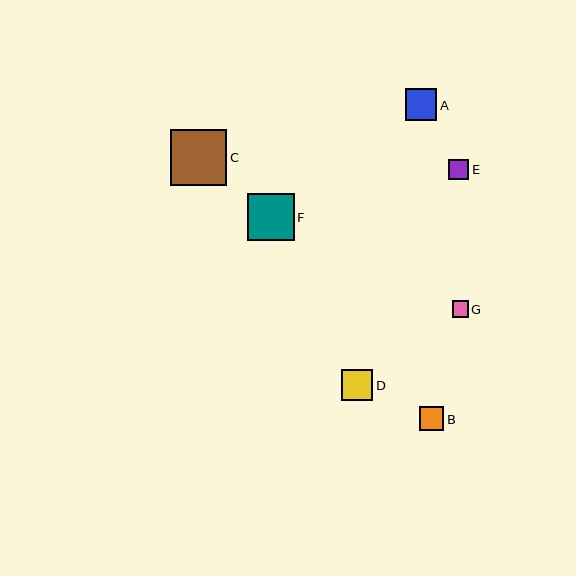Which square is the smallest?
Square G is the smallest with a size of approximately 16 pixels.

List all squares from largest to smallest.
From largest to smallest: C, F, A, D, B, E, G.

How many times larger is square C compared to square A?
Square C is approximately 1.8 times the size of square A.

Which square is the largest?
Square C is the largest with a size of approximately 56 pixels.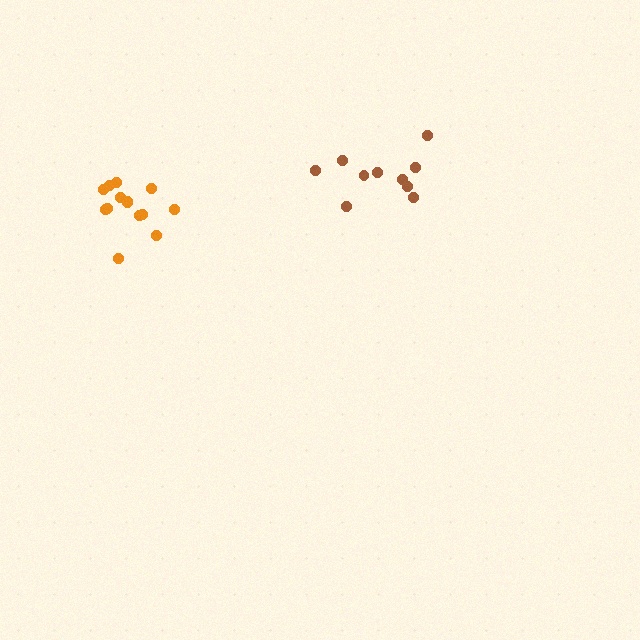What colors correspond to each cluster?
The clusters are colored: orange, brown.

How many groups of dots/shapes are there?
There are 2 groups.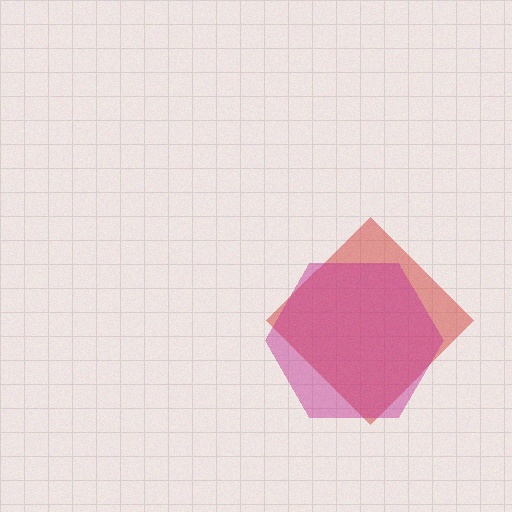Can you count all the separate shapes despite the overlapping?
Yes, there are 2 separate shapes.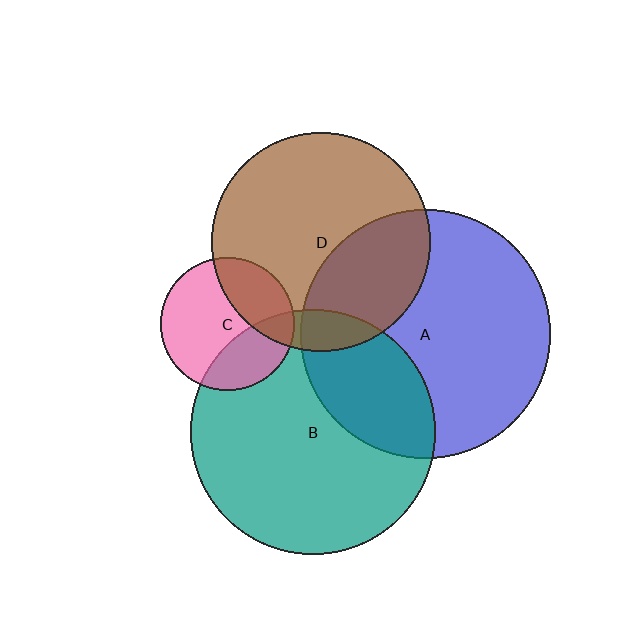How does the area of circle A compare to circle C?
Approximately 3.5 times.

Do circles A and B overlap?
Yes.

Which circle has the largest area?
Circle A (blue).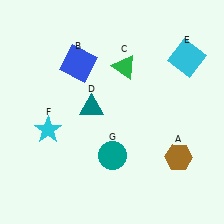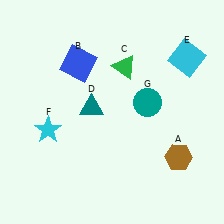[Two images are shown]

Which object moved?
The teal circle (G) moved up.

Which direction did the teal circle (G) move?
The teal circle (G) moved up.